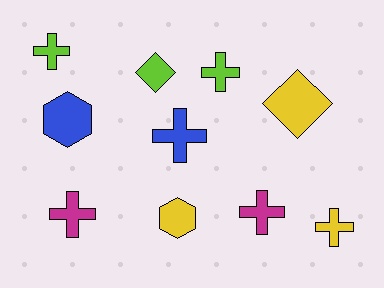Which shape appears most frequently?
Cross, with 6 objects.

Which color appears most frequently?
Lime, with 3 objects.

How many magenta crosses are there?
There are 2 magenta crosses.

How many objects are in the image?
There are 10 objects.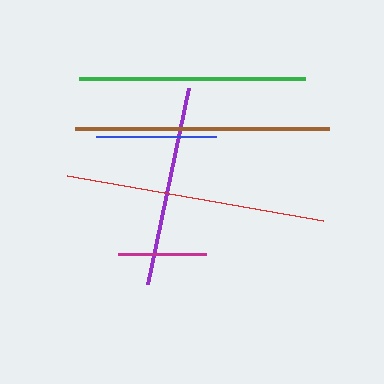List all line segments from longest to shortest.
From longest to shortest: red, brown, green, purple, blue, magenta.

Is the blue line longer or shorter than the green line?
The green line is longer than the blue line.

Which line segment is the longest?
The red line is the longest at approximately 260 pixels.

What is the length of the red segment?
The red segment is approximately 260 pixels long.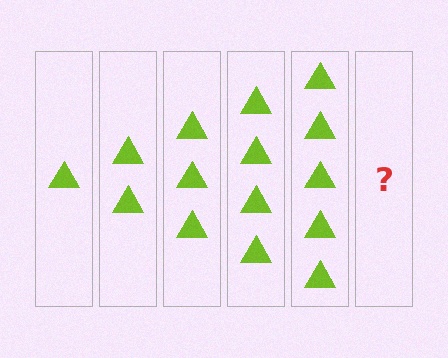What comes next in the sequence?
The next element should be 6 triangles.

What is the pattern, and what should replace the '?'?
The pattern is that each step adds one more triangle. The '?' should be 6 triangles.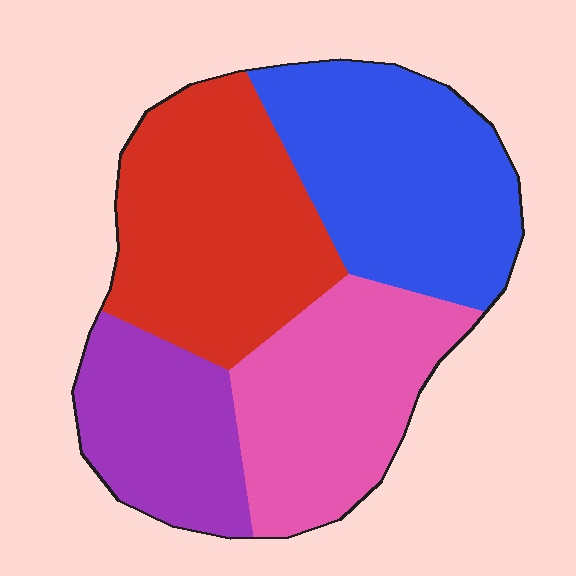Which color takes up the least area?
Purple, at roughly 20%.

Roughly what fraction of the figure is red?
Red covers about 30% of the figure.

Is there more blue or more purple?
Blue.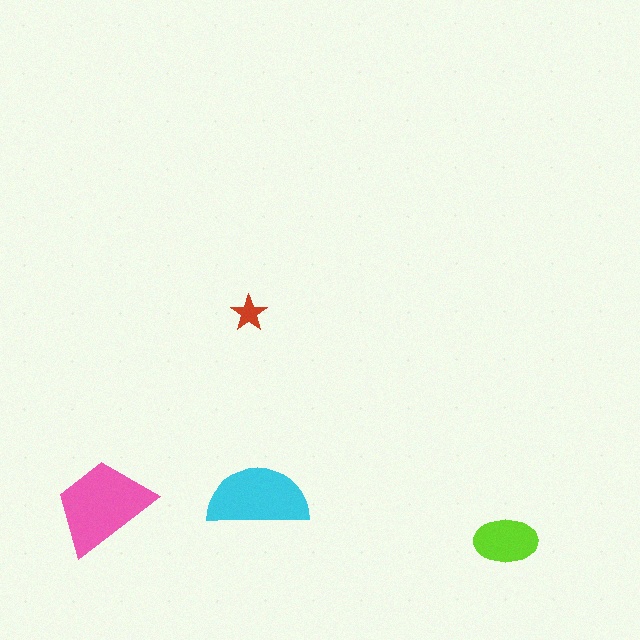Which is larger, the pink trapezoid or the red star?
The pink trapezoid.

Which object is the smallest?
The red star.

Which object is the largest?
The pink trapezoid.